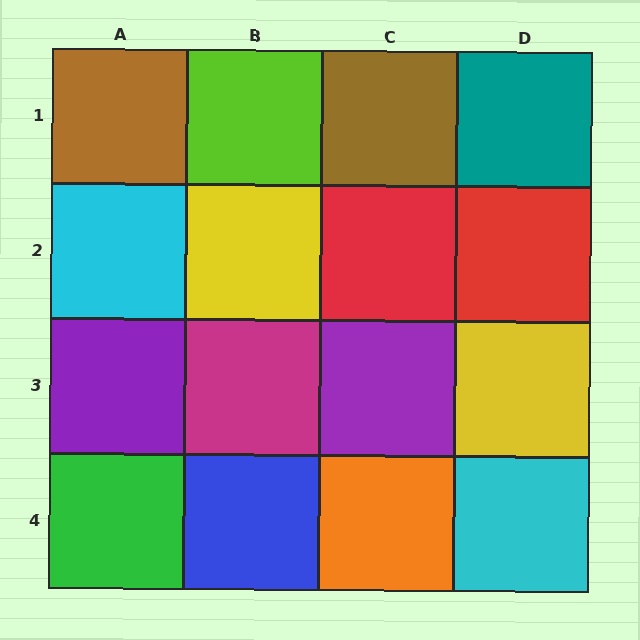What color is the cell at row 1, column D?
Teal.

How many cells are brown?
2 cells are brown.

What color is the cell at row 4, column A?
Green.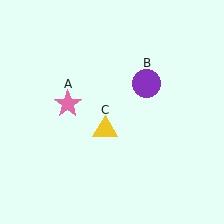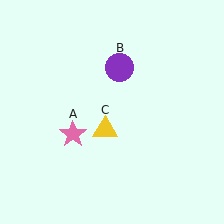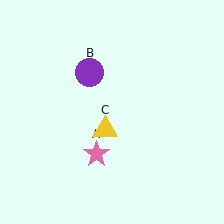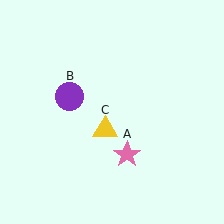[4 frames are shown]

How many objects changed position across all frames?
2 objects changed position: pink star (object A), purple circle (object B).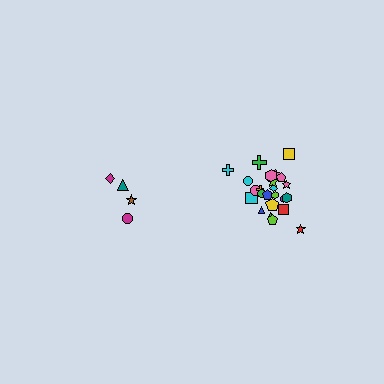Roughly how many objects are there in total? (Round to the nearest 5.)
Roughly 30 objects in total.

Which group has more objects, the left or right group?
The right group.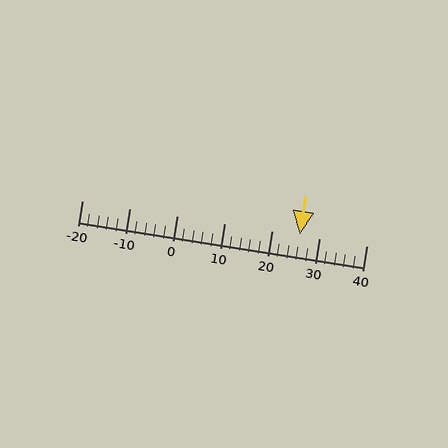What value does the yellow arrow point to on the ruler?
The yellow arrow points to approximately 26.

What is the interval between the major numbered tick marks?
The major tick marks are spaced 10 units apart.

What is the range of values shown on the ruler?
The ruler shows values from -20 to 40.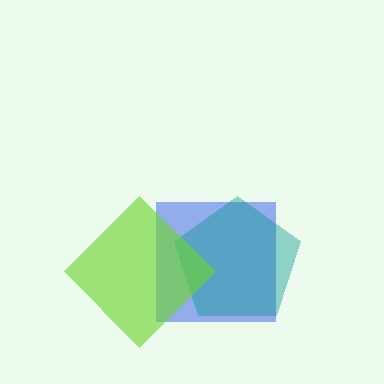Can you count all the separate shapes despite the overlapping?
Yes, there are 3 separate shapes.